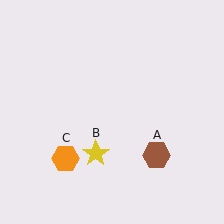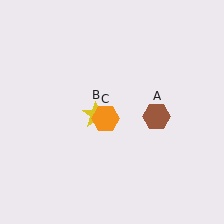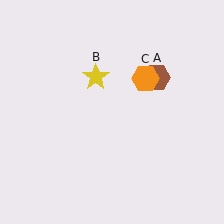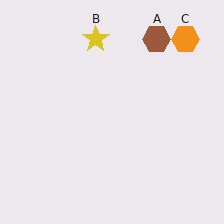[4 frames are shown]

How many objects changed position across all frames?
3 objects changed position: brown hexagon (object A), yellow star (object B), orange hexagon (object C).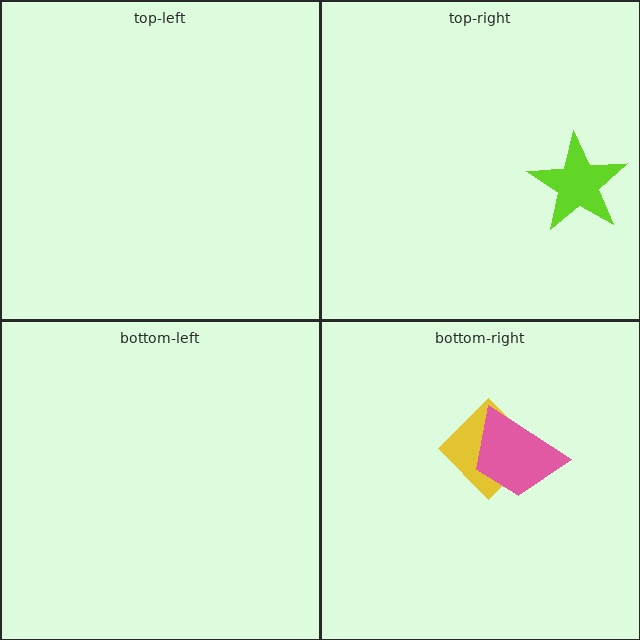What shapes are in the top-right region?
The lime star.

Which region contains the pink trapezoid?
The bottom-right region.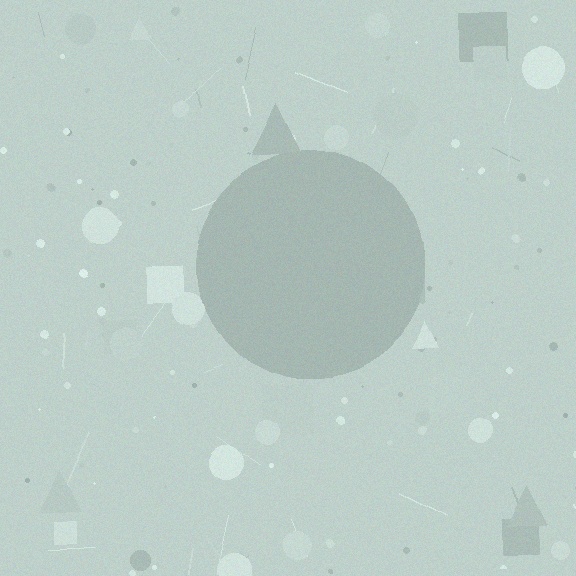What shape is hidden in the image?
A circle is hidden in the image.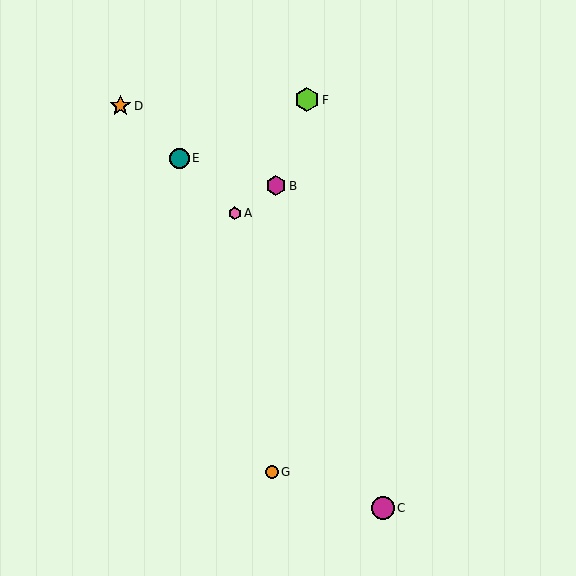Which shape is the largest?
The lime hexagon (labeled F) is the largest.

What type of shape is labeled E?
Shape E is a teal circle.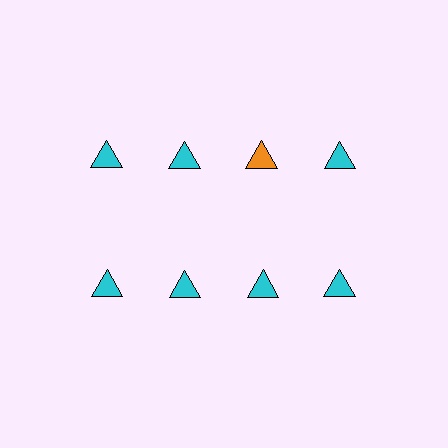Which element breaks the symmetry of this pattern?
The orange triangle in the top row, center column breaks the symmetry. All other shapes are cyan triangles.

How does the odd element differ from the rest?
It has a different color: orange instead of cyan.